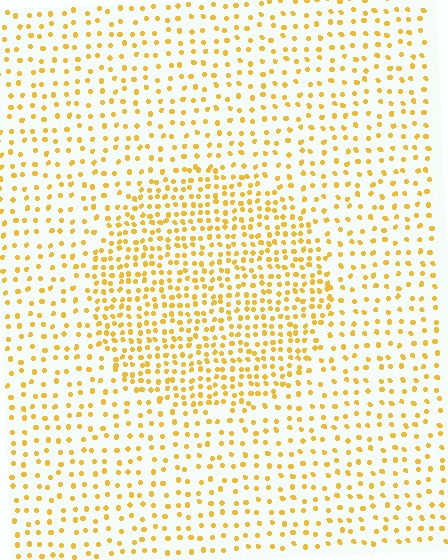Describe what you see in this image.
The image contains small yellow elements arranged at two different densities. A circle-shaped region is visible where the elements are more densely packed than the surrounding area.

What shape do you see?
I see a circle.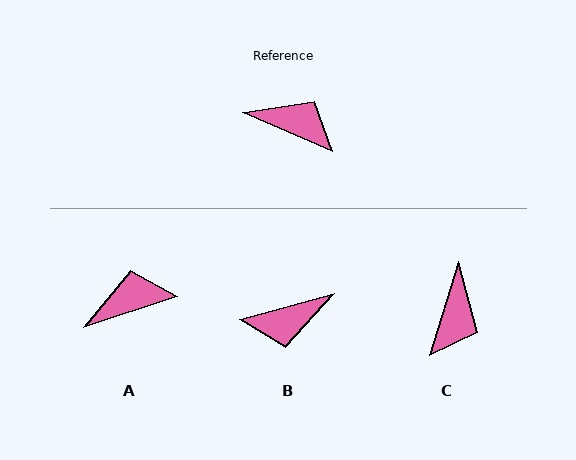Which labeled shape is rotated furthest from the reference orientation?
B, about 141 degrees away.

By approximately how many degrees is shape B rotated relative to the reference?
Approximately 141 degrees clockwise.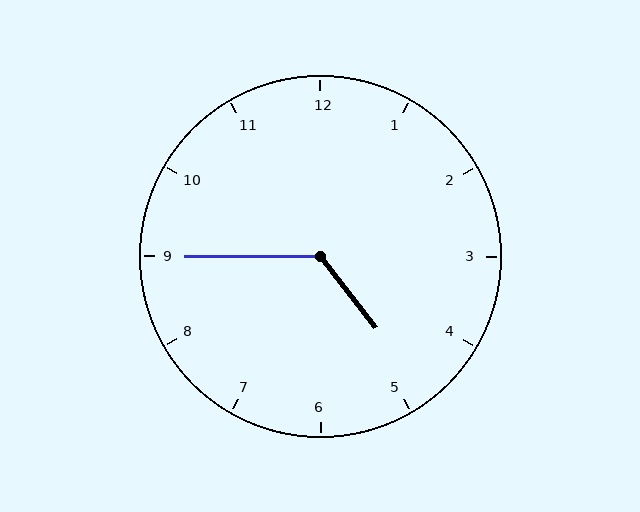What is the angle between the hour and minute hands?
Approximately 128 degrees.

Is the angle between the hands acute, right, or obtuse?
It is obtuse.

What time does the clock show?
4:45.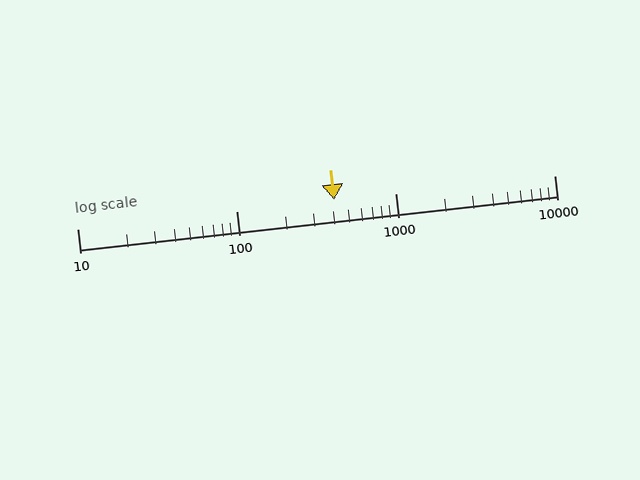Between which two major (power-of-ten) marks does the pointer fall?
The pointer is between 100 and 1000.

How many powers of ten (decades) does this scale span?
The scale spans 3 decades, from 10 to 10000.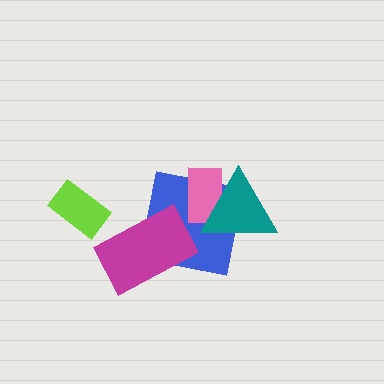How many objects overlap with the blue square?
3 objects overlap with the blue square.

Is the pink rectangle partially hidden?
Yes, it is partially covered by another shape.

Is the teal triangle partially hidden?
No, no other shape covers it.